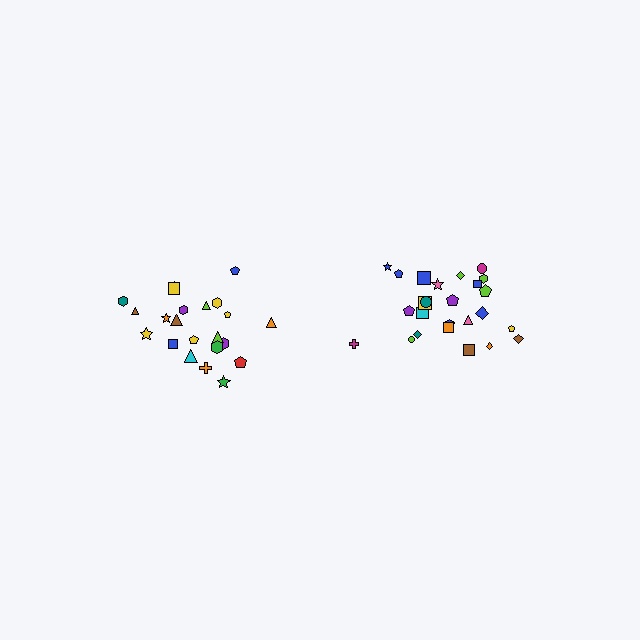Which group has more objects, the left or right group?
The right group.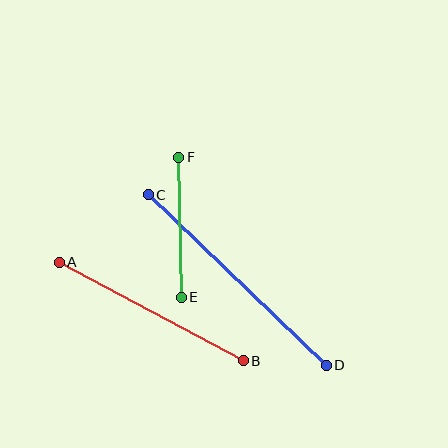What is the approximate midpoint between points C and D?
The midpoint is at approximately (237, 280) pixels.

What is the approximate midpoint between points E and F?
The midpoint is at approximately (180, 227) pixels.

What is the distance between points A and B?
The distance is approximately 209 pixels.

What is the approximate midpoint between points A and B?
The midpoint is at approximately (151, 312) pixels.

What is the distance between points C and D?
The distance is approximately 247 pixels.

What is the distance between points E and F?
The distance is approximately 140 pixels.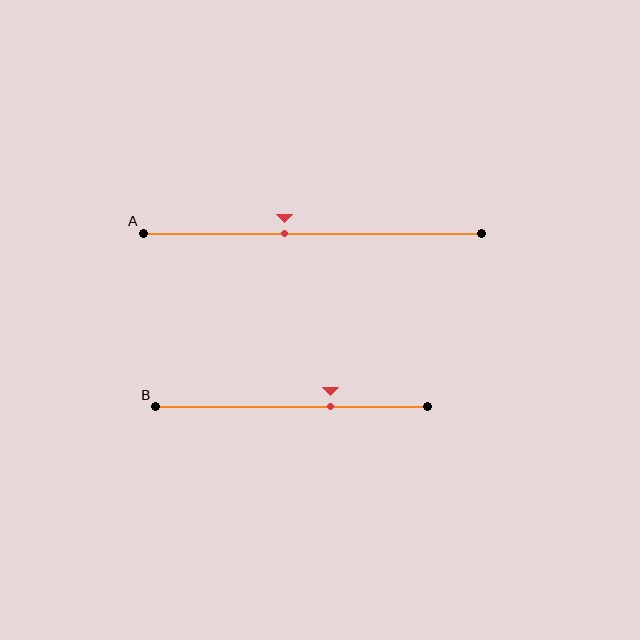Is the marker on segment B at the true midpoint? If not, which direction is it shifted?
No, the marker on segment B is shifted to the right by about 14% of the segment length.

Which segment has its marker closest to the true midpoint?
Segment A has its marker closest to the true midpoint.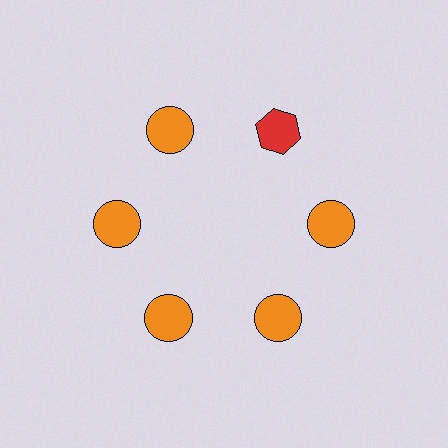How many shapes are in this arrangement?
There are 6 shapes arranged in a ring pattern.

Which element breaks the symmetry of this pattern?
The red hexagon at roughly the 1 o'clock position breaks the symmetry. All other shapes are orange circles.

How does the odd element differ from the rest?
It differs in both color (red instead of orange) and shape (hexagon instead of circle).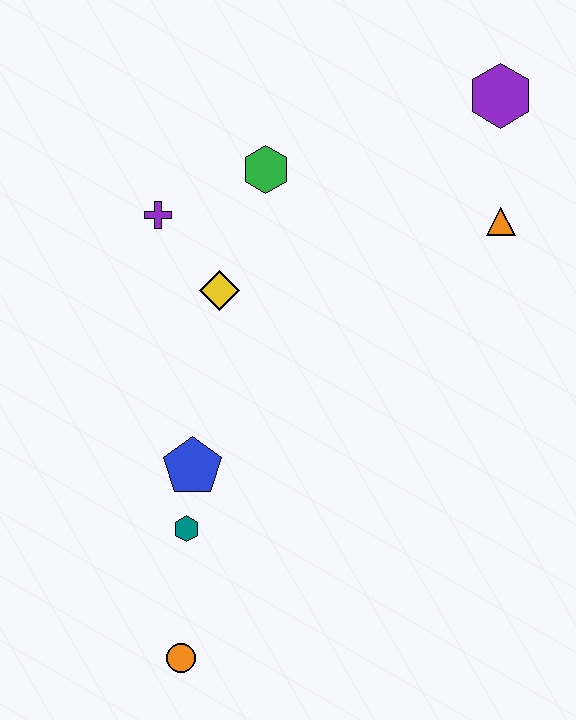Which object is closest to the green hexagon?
The purple cross is closest to the green hexagon.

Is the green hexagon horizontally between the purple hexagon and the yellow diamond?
Yes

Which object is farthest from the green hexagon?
The orange circle is farthest from the green hexagon.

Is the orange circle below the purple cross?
Yes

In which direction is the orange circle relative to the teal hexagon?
The orange circle is below the teal hexagon.